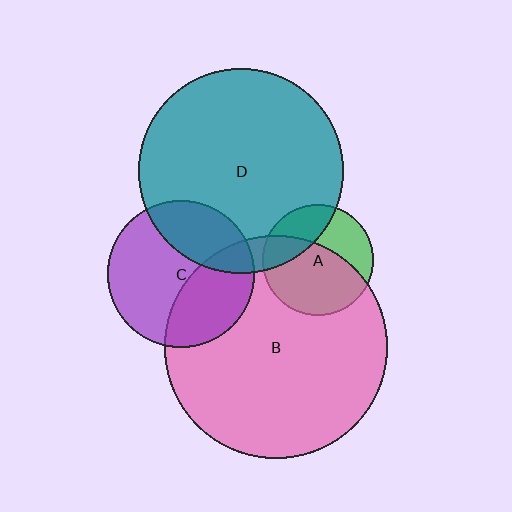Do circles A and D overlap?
Yes.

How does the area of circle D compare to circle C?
Approximately 2.0 times.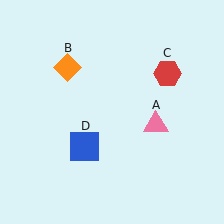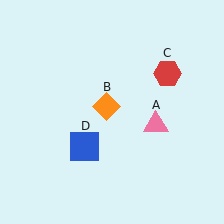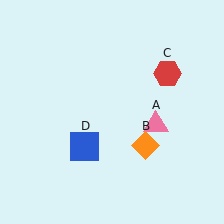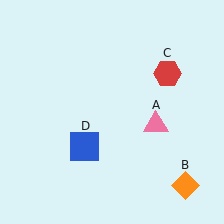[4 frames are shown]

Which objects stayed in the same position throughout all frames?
Pink triangle (object A) and red hexagon (object C) and blue square (object D) remained stationary.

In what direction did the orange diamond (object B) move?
The orange diamond (object B) moved down and to the right.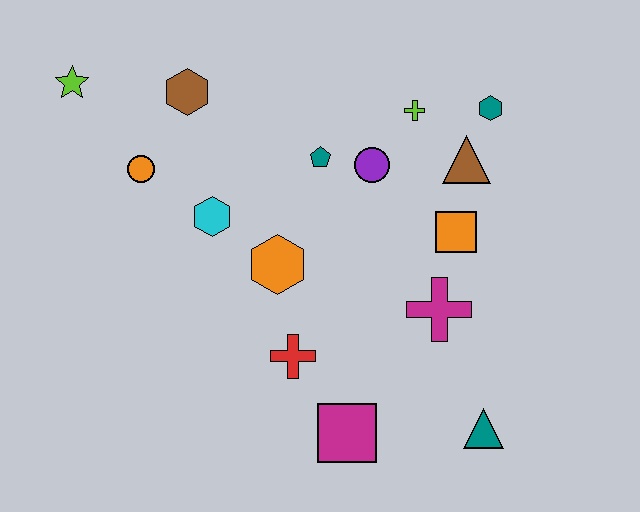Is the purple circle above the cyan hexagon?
Yes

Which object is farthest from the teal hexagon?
The lime star is farthest from the teal hexagon.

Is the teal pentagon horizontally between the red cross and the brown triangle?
Yes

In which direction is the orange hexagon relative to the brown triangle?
The orange hexagon is to the left of the brown triangle.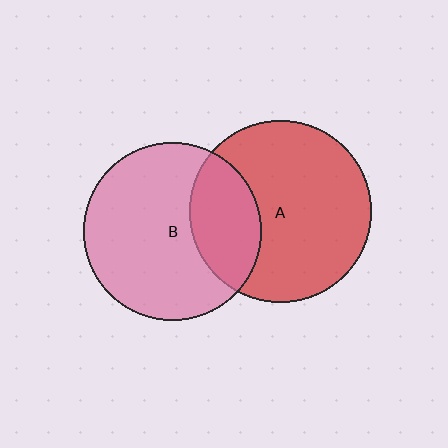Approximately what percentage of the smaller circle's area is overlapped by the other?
Approximately 30%.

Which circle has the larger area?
Circle A (red).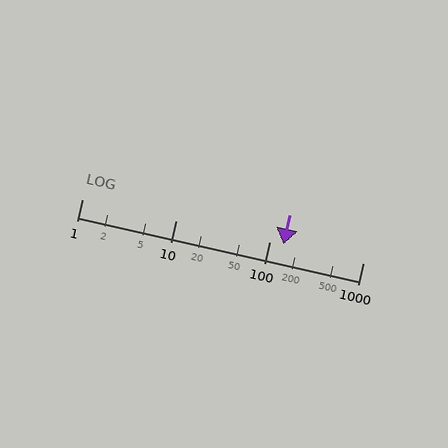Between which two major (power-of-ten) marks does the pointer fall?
The pointer is between 100 and 1000.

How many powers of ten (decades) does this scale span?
The scale spans 3 decades, from 1 to 1000.